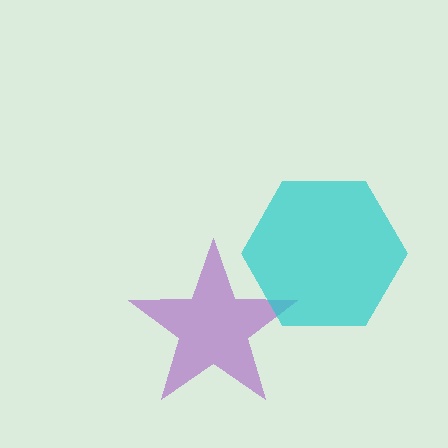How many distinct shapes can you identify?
There are 2 distinct shapes: a purple star, a cyan hexagon.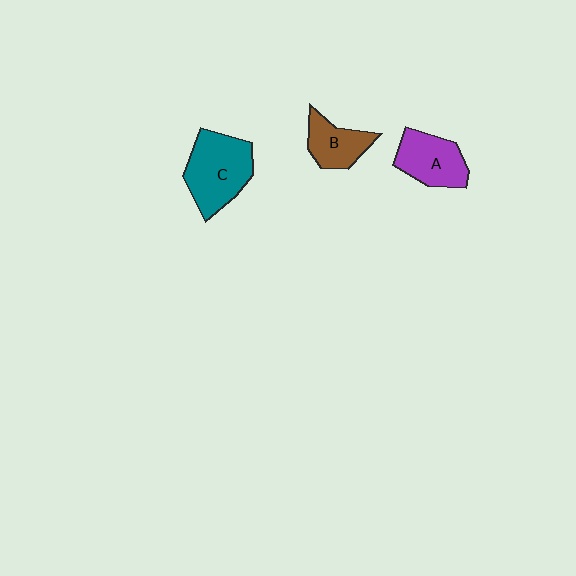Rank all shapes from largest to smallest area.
From largest to smallest: C (teal), A (purple), B (brown).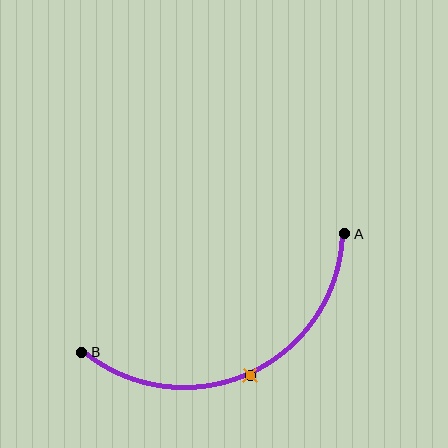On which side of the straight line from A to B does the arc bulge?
The arc bulges below the straight line connecting A and B.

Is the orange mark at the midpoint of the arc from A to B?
Yes. The orange mark lies on the arc at equal arc-length from both A and B — it is the arc midpoint.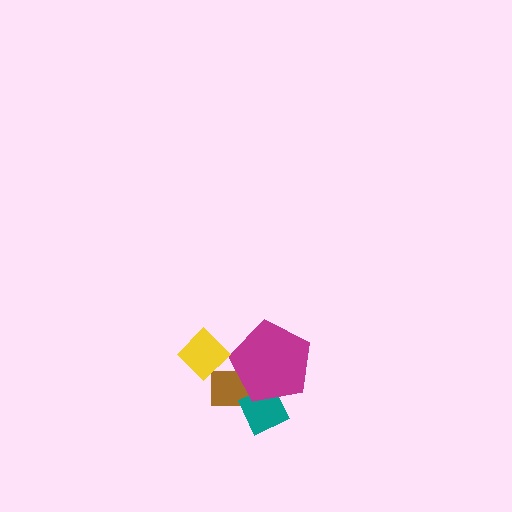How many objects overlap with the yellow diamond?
0 objects overlap with the yellow diamond.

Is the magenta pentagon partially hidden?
No, no other shape covers it.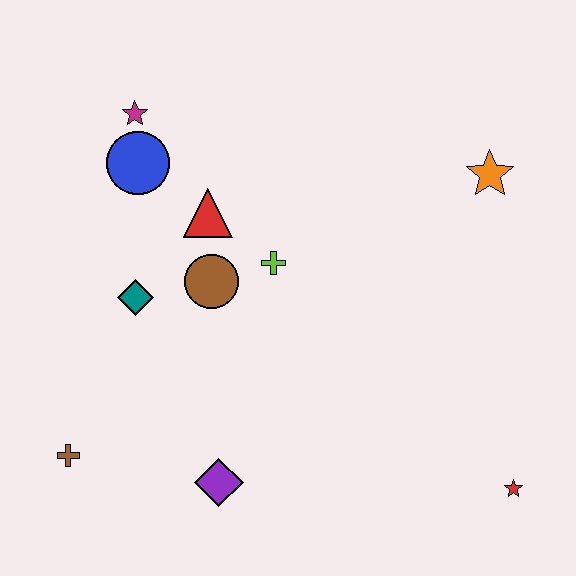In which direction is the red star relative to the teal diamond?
The red star is to the right of the teal diamond.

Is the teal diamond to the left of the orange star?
Yes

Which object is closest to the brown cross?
The purple diamond is closest to the brown cross.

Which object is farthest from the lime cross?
The red star is farthest from the lime cross.